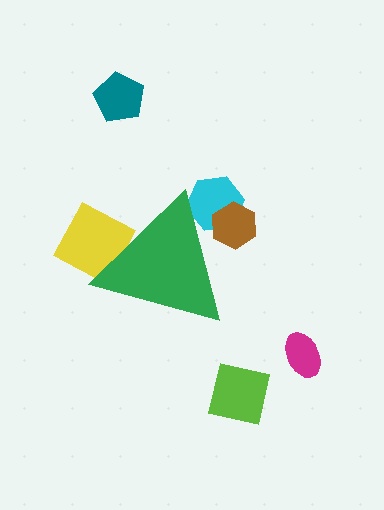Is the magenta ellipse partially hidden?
No, the magenta ellipse is fully visible.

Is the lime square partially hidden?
No, the lime square is fully visible.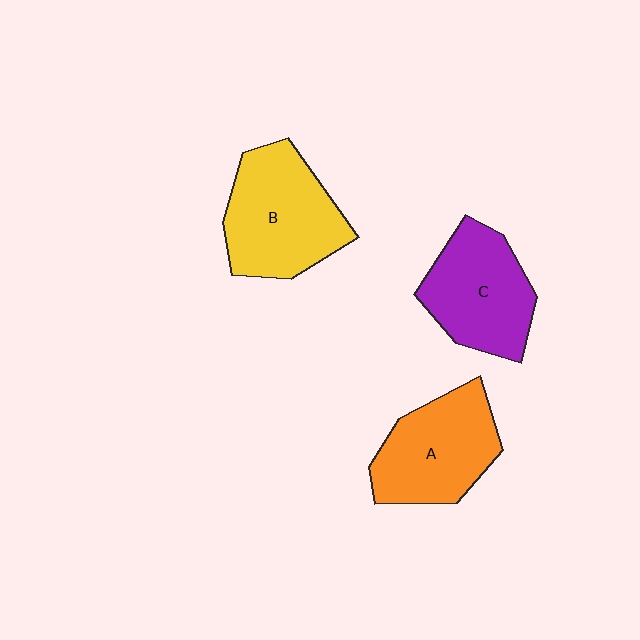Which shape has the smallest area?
Shape C (purple).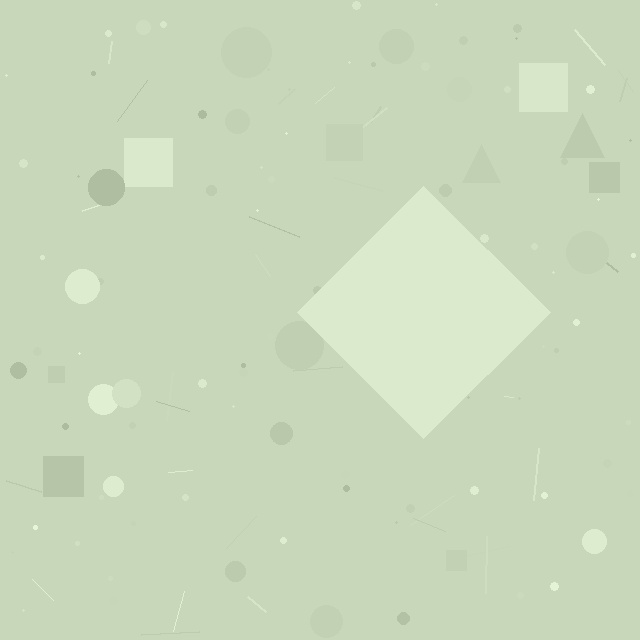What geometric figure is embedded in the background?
A diamond is embedded in the background.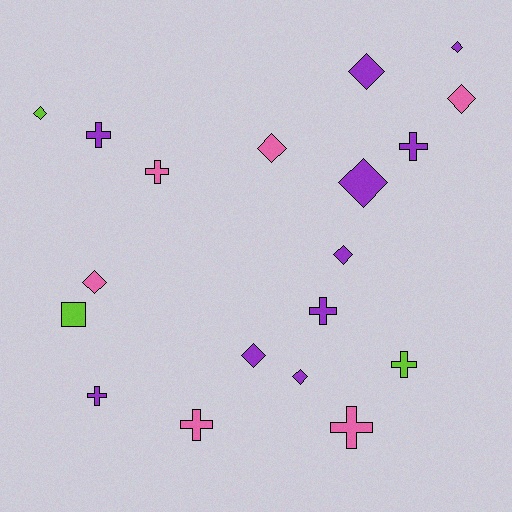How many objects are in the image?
There are 19 objects.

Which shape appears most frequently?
Diamond, with 10 objects.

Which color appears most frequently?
Purple, with 10 objects.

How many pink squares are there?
There are no pink squares.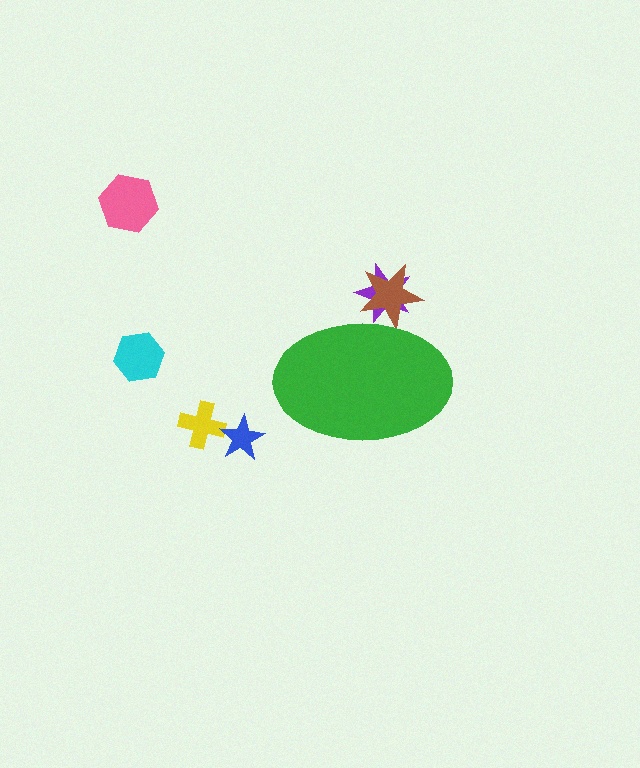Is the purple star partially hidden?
Yes, the purple star is partially hidden behind the green ellipse.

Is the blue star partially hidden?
No, the blue star is fully visible.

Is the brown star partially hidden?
Yes, the brown star is partially hidden behind the green ellipse.